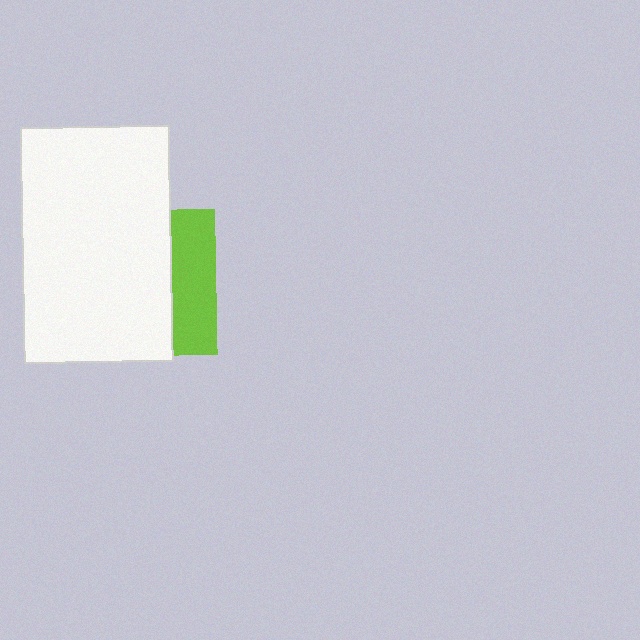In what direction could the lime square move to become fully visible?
The lime square could move right. That would shift it out from behind the white rectangle entirely.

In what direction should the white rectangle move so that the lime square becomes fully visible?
The white rectangle should move left. That is the shortest direction to clear the overlap and leave the lime square fully visible.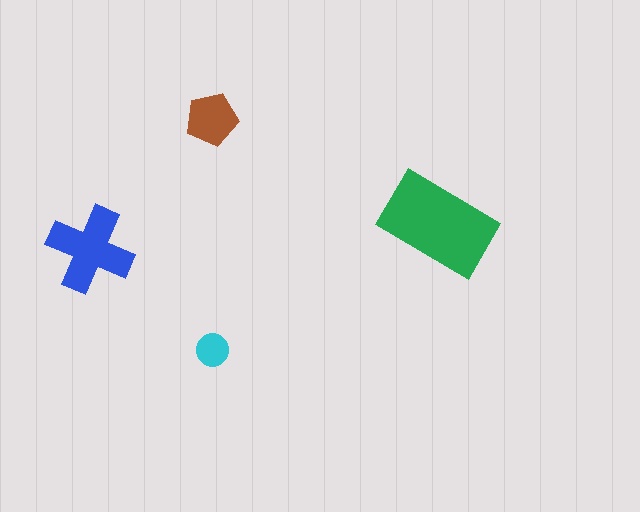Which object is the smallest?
The cyan circle.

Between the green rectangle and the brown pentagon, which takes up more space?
The green rectangle.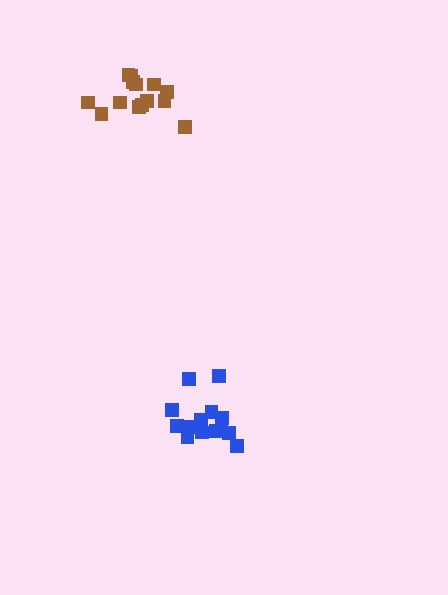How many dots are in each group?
Group 1: 14 dots, Group 2: 14 dots (28 total).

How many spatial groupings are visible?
There are 2 spatial groupings.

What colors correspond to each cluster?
The clusters are colored: brown, blue.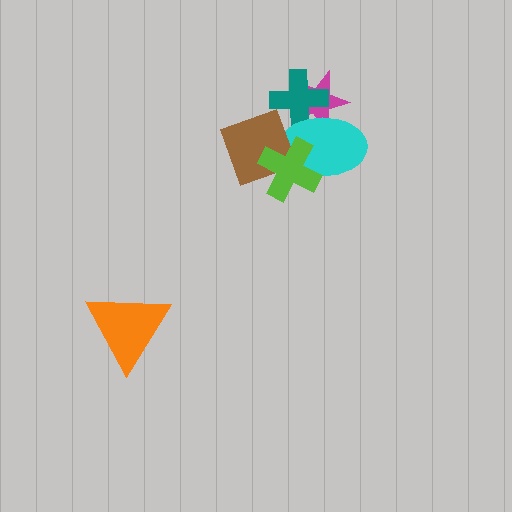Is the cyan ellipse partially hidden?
Yes, it is partially covered by another shape.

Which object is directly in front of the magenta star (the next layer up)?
The teal cross is directly in front of the magenta star.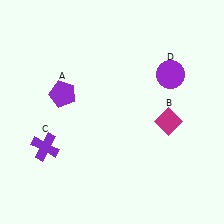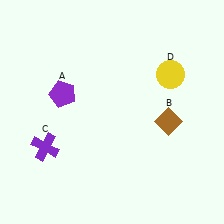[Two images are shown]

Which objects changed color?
B changed from magenta to brown. D changed from purple to yellow.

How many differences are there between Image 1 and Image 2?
There are 2 differences between the two images.